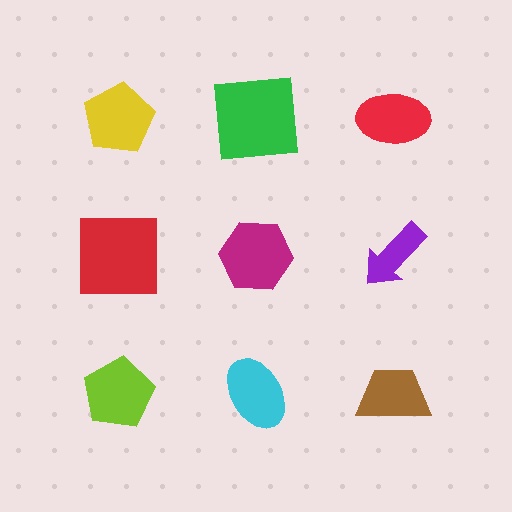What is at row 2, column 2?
A magenta hexagon.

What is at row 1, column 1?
A yellow pentagon.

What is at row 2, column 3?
A purple arrow.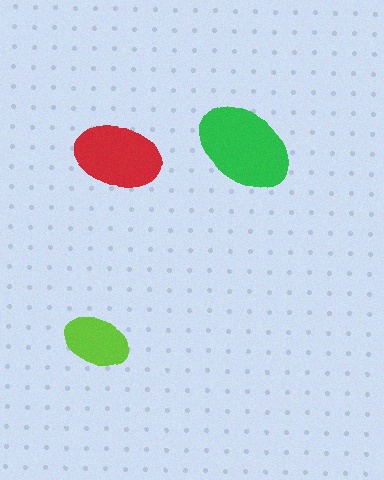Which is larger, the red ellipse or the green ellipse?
The green one.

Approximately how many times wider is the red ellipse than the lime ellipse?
About 1.5 times wider.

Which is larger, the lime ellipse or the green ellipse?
The green one.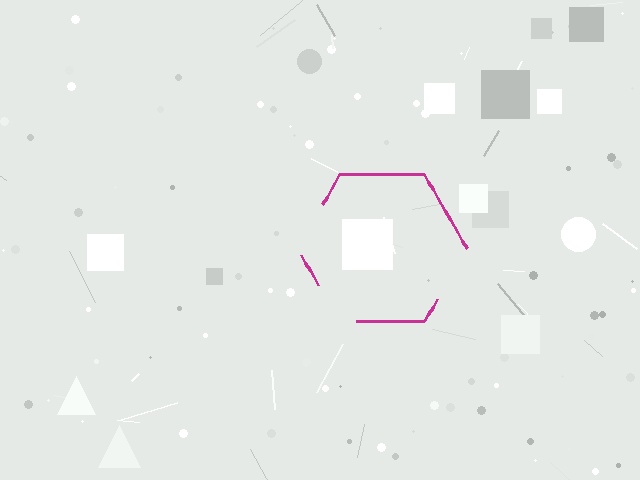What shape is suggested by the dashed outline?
The dashed outline suggests a hexagon.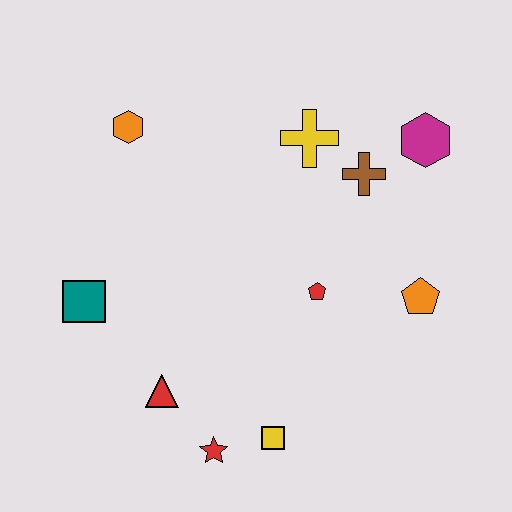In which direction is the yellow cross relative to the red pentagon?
The yellow cross is above the red pentagon.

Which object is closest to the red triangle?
The red star is closest to the red triangle.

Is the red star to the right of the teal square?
Yes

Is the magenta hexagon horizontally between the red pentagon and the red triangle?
No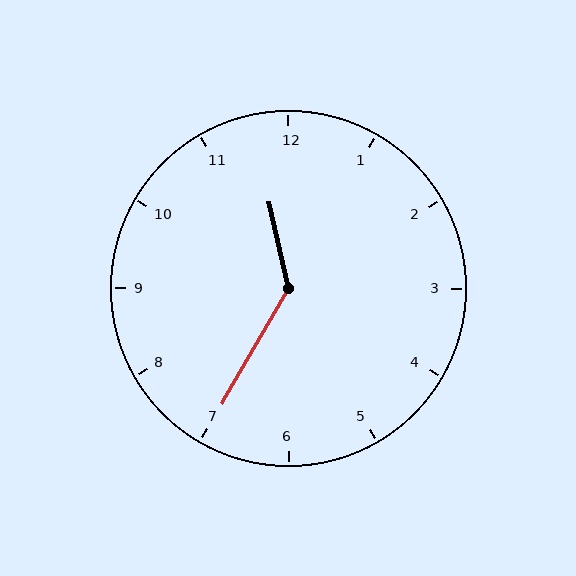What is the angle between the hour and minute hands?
Approximately 138 degrees.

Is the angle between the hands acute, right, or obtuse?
It is obtuse.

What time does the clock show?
11:35.